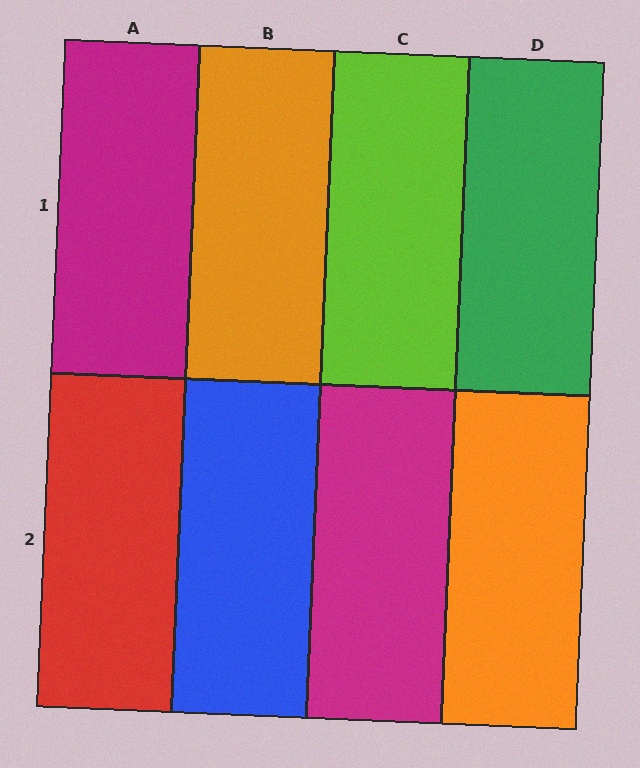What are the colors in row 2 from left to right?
Red, blue, magenta, orange.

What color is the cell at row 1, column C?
Lime.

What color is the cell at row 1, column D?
Green.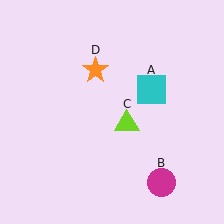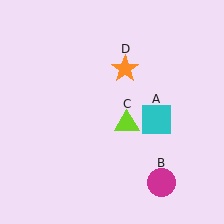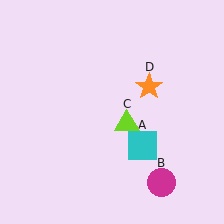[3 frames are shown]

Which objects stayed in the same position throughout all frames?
Magenta circle (object B) and lime triangle (object C) remained stationary.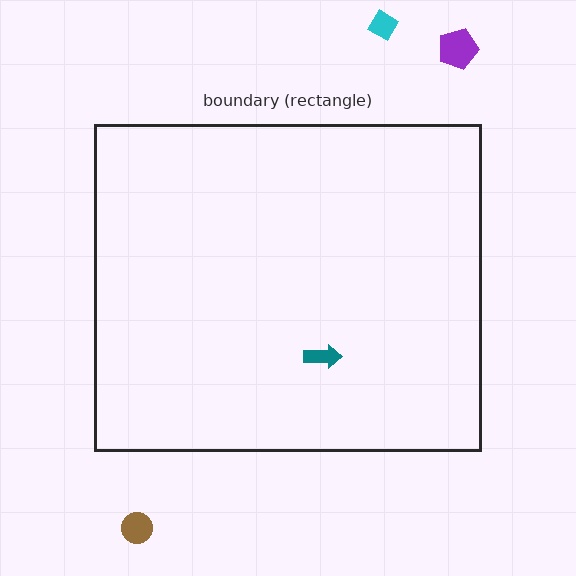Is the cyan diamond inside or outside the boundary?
Outside.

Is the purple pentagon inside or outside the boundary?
Outside.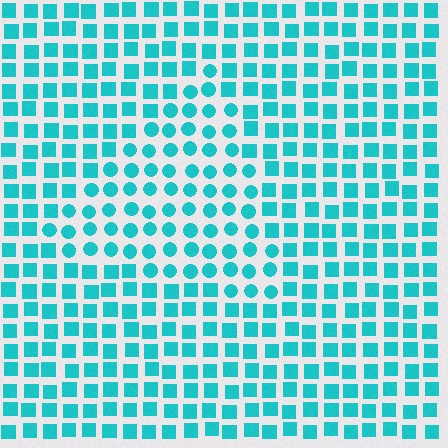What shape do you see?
I see a triangle.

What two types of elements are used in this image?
The image uses circles inside the triangle region and squares outside it.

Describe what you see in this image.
The image is filled with small cyan elements arranged in a uniform grid. A triangle-shaped region contains circles, while the surrounding area contains squares. The boundary is defined purely by the change in element shape.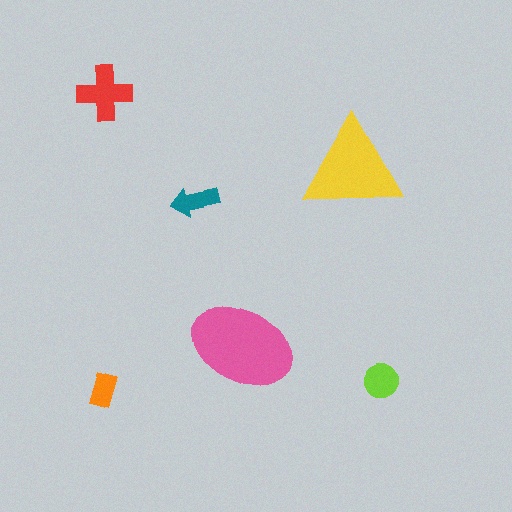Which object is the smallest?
The orange rectangle.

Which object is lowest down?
The orange rectangle is bottommost.